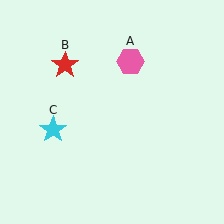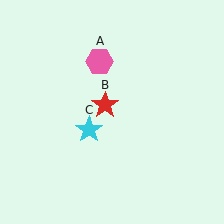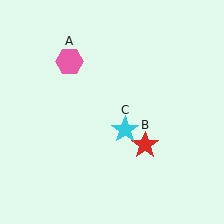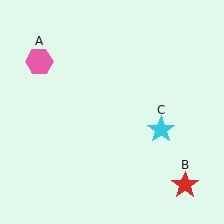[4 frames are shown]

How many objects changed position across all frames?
3 objects changed position: pink hexagon (object A), red star (object B), cyan star (object C).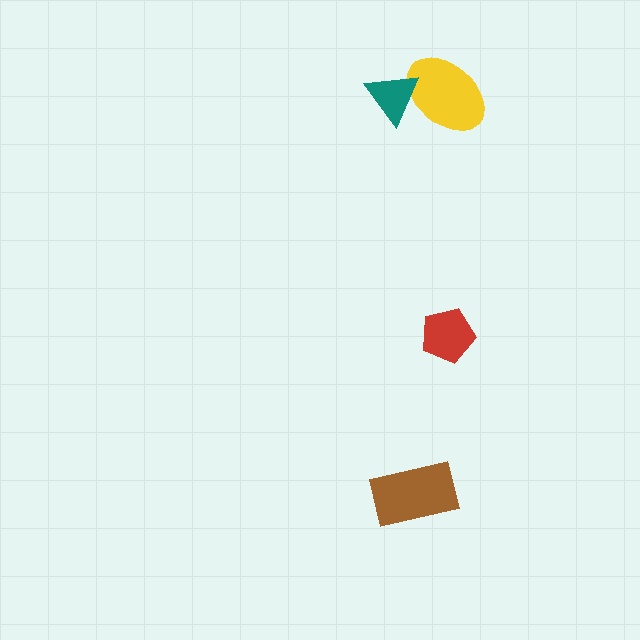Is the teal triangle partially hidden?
No, no other shape covers it.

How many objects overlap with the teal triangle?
1 object overlaps with the teal triangle.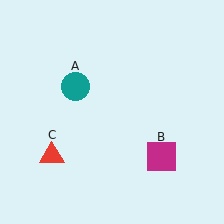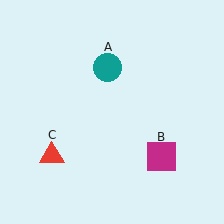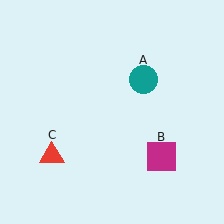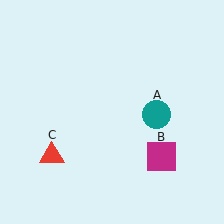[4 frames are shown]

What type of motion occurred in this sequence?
The teal circle (object A) rotated clockwise around the center of the scene.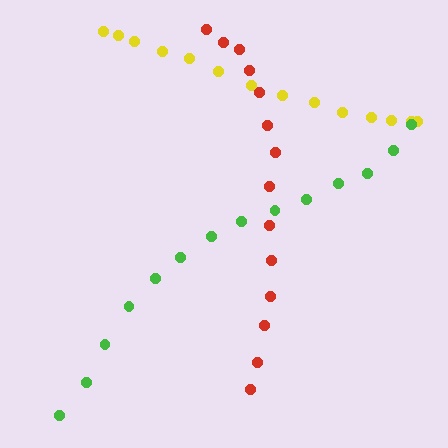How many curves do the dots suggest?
There are 3 distinct paths.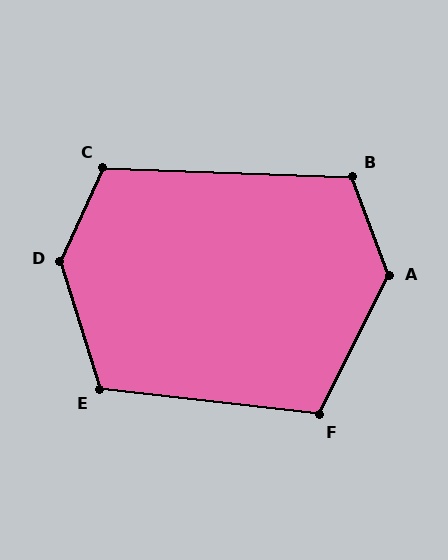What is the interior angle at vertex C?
Approximately 113 degrees (obtuse).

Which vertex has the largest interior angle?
D, at approximately 138 degrees.